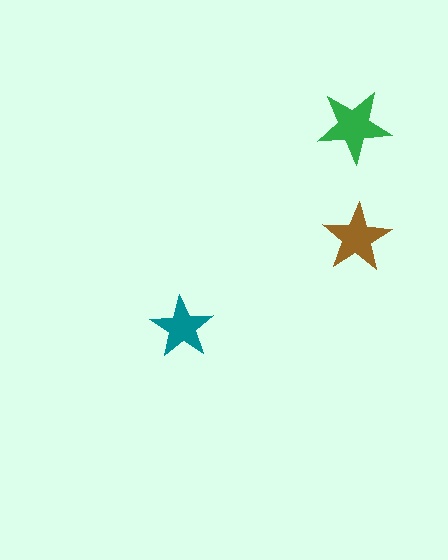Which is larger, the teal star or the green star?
The green one.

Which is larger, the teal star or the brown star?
The brown one.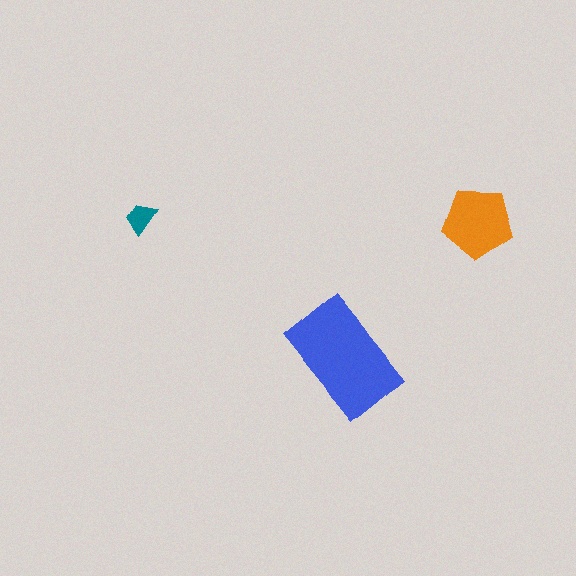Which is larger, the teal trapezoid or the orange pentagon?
The orange pentagon.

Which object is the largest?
The blue rectangle.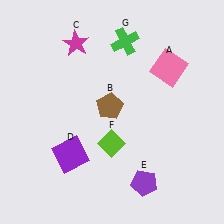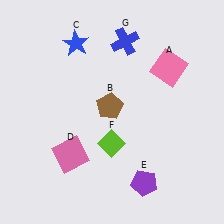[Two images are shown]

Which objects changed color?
C changed from magenta to blue. D changed from purple to pink. G changed from green to blue.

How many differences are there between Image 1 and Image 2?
There are 3 differences between the two images.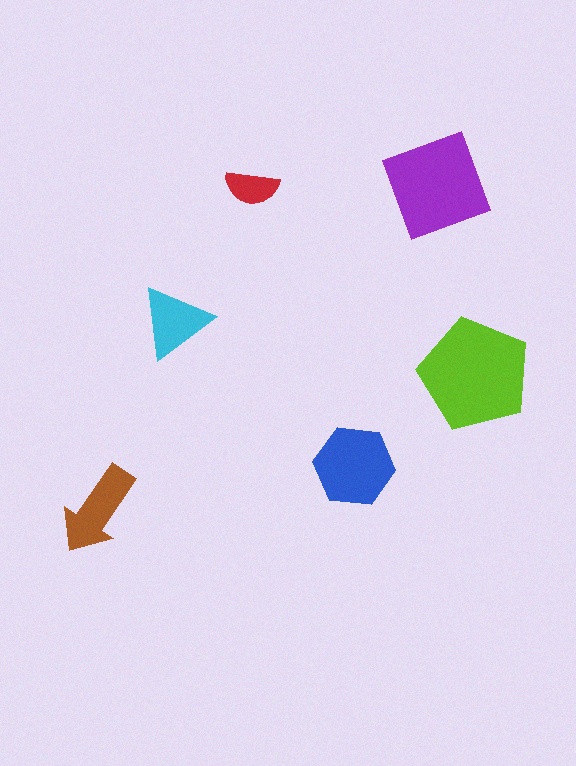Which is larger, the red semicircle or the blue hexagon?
The blue hexagon.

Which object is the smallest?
The red semicircle.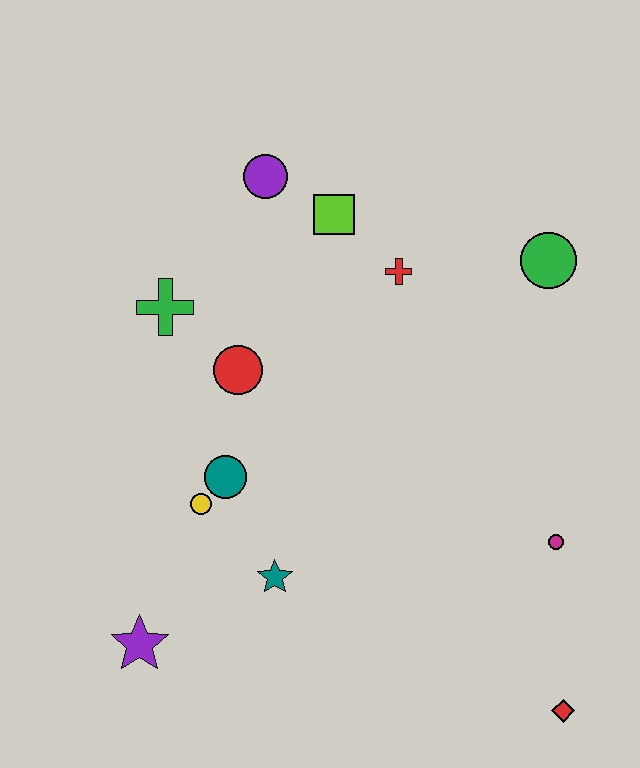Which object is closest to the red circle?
The green cross is closest to the red circle.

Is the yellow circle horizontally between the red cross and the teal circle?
No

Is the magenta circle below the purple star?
No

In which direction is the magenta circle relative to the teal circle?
The magenta circle is to the right of the teal circle.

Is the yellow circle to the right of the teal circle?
No